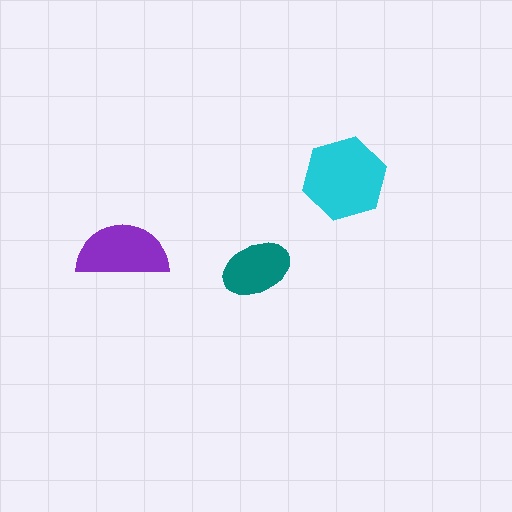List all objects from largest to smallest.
The cyan hexagon, the purple semicircle, the teal ellipse.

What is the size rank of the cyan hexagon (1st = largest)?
1st.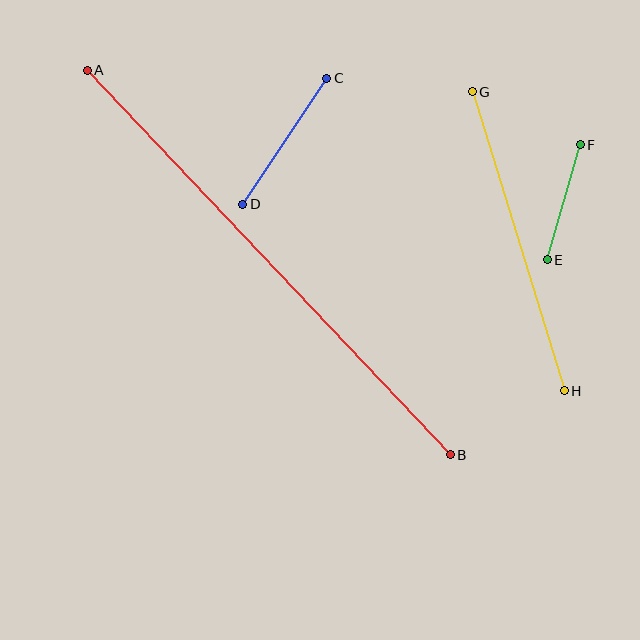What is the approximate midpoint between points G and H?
The midpoint is at approximately (518, 241) pixels.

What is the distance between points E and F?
The distance is approximately 120 pixels.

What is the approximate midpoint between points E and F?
The midpoint is at approximately (564, 202) pixels.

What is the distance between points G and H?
The distance is approximately 313 pixels.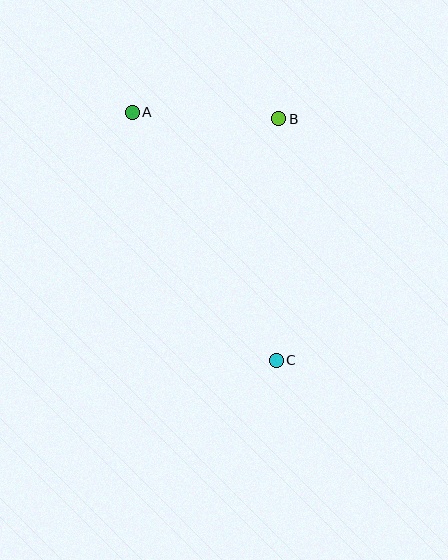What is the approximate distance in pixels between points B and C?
The distance between B and C is approximately 241 pixels.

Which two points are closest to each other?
Points A and B are closest to each other.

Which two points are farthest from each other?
Points A and C are farthest from each other.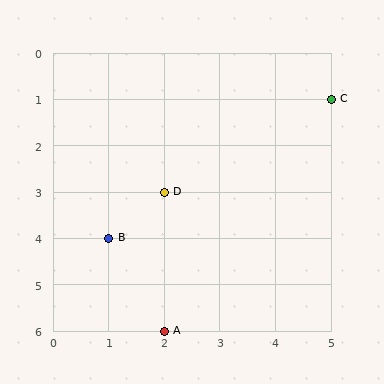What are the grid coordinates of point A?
Point A is at grid coordinates (2, 6).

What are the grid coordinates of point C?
Point C is at grid coordinates (5, 1).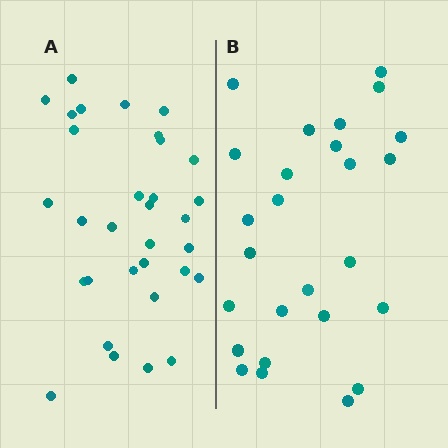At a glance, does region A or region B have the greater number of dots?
Region A (the left region) has more dots.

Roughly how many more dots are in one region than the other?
Region A has about 6 more dots than region B.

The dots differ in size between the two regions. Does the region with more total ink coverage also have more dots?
No. Region B has more total ink coverage because its dots are larger, but region A actually contains more individual dots. Total area can be misleading — the number of items is what matters here.